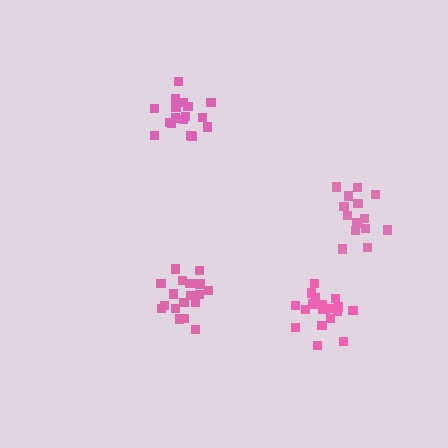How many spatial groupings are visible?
There are 4 spatial groupings.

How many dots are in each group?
Group 1: 19 dots, Group 2: 17 dots, Group 3: 18 dots, Group 4: 15 dots (69 total).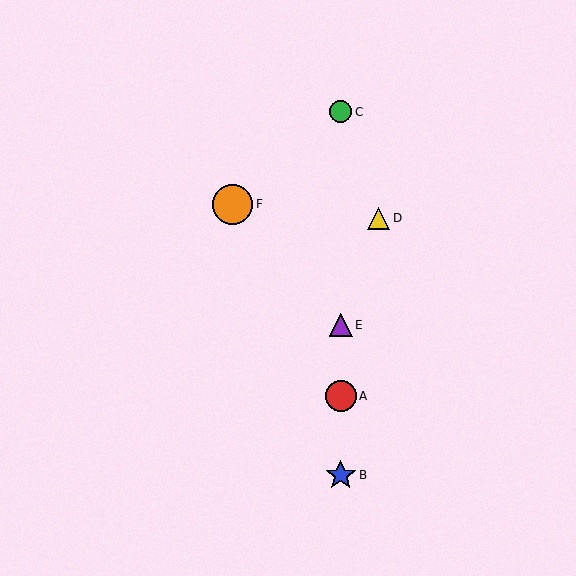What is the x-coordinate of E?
Object E is at x≈341.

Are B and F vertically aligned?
No, B is at x≈341 and F is at x≈233.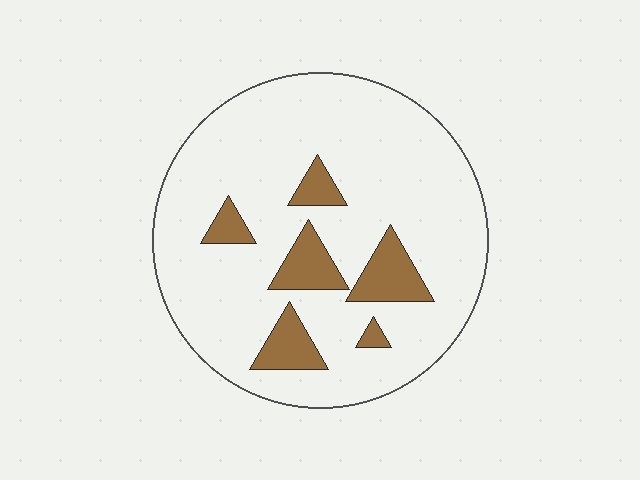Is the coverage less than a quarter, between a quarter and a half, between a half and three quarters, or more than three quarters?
Less than a quarter.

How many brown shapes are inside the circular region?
6.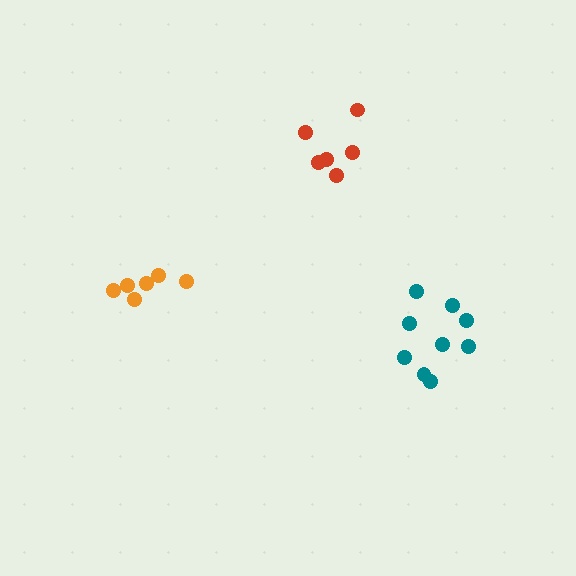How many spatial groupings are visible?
There are 3 spatial groupings.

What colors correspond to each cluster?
The clusters are colored: red, teal, orange.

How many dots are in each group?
Group 1: 6 dots, Group 2: 9 dots, Group 3: 6 dots (21 total).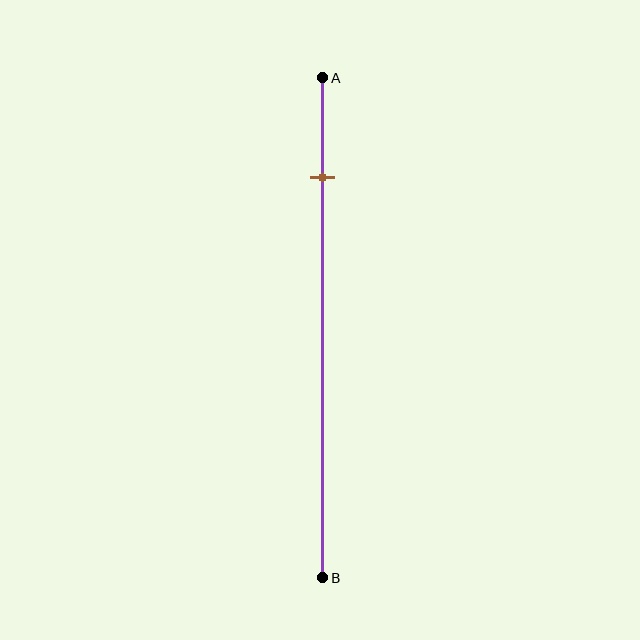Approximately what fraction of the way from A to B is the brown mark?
The brown mark is approximately 20% of the way from A to B.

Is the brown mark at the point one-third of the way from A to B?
No, the mark is at about 20% from A, not at the 33% one-third point.